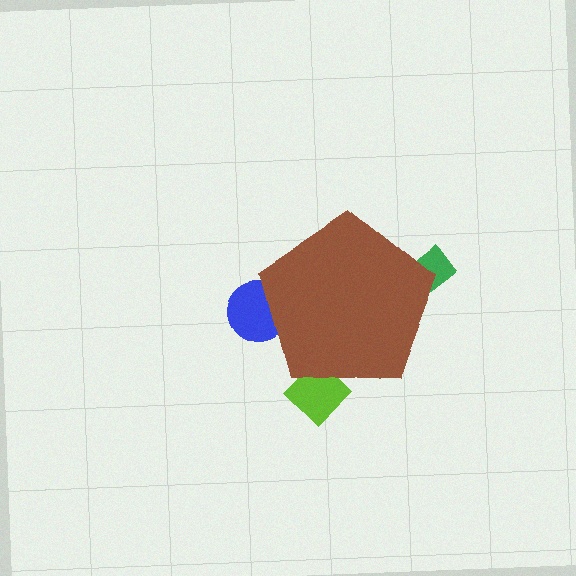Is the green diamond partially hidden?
Yes, the green diamond is partially hidden behind the brown pentagon.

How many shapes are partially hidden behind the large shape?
3 shapes are partially hidden.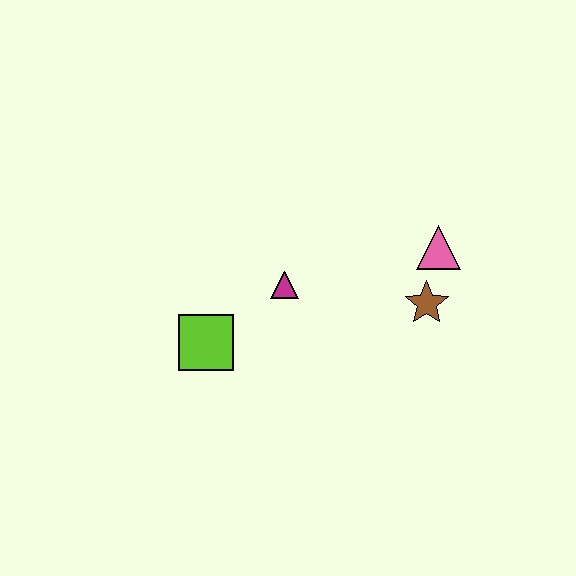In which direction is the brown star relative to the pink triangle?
The brown star is below the pink triangle.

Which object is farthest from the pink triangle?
The lime square is farthest from the pink triangle.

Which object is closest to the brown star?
The pink triangle is closest to the brown star.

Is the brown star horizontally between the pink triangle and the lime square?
Yes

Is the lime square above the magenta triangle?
No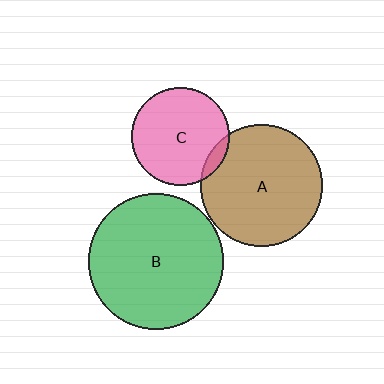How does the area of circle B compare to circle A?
Approximately 1.2 times.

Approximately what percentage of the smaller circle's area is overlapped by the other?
Approximately 10%.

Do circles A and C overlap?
Yes.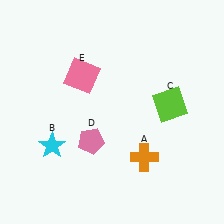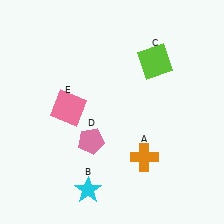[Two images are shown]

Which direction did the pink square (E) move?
The pink square (E) moved down.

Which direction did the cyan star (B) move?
The cyan star (B) moved down.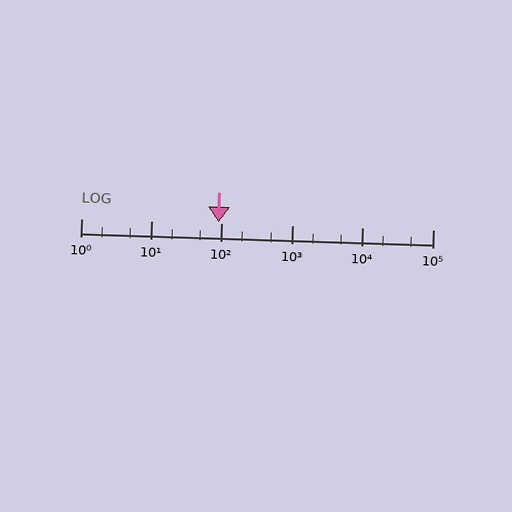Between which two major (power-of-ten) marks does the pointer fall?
The pointer is between 10 and 100.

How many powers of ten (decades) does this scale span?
The scale spans 5 decades, from 1 to 100000.